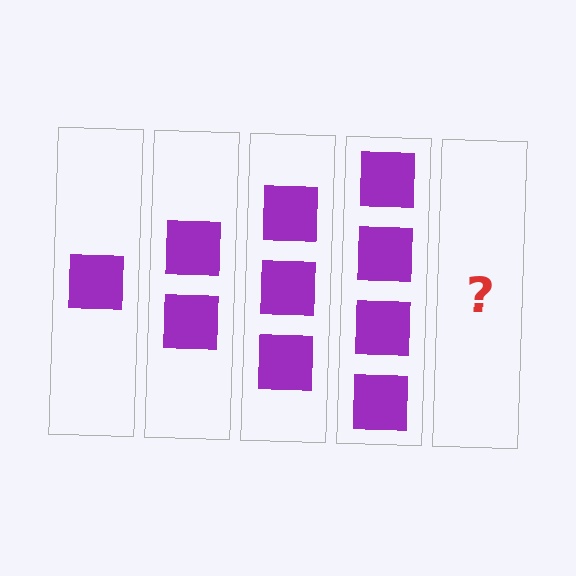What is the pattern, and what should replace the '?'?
The pattern is that each step adds one more square. The '?' should be 5 squares.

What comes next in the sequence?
The next element should be 5 squares.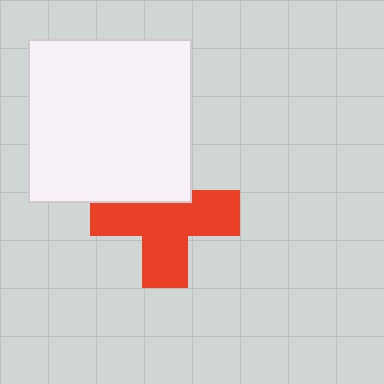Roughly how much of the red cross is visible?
Most of it is visible (roughly 67%).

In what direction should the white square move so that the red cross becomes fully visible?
The white square should move up. That is the shortest direction to clear the overlap and leave the red cross fully visible.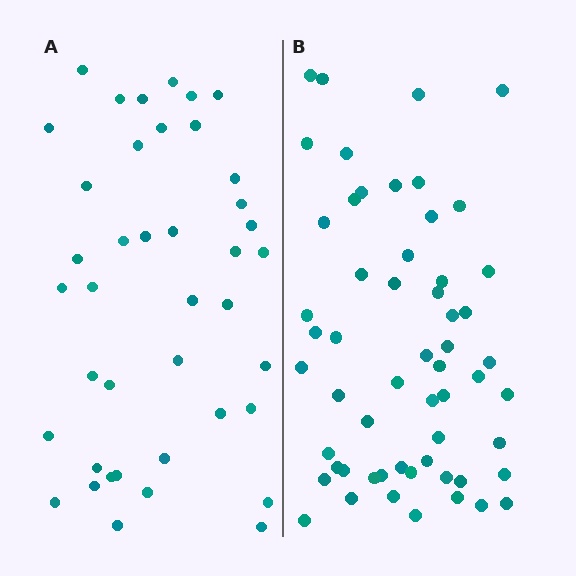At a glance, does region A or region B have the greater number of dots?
Region B (the right region) has more dots.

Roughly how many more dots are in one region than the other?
Region B has approximately 15 more dots than region A.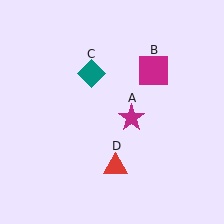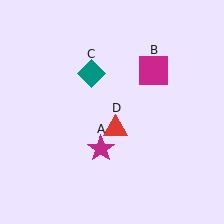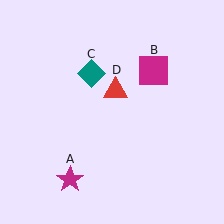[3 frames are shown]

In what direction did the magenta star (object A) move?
The magenta star (object A) moved down and to the left.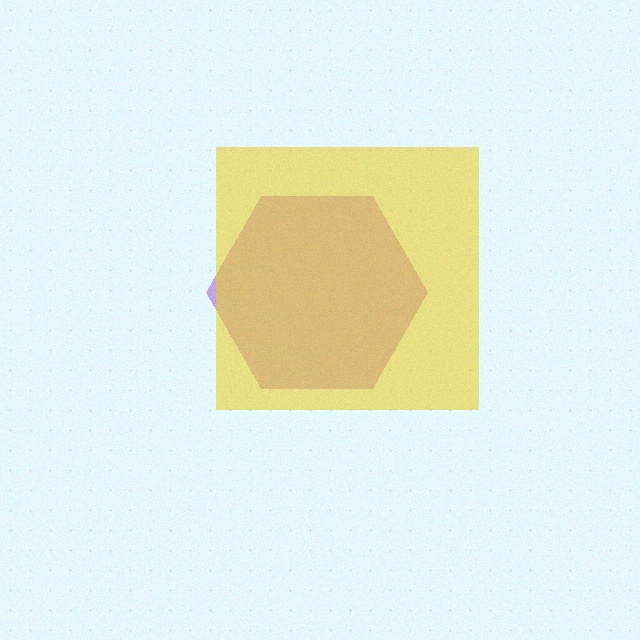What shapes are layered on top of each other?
The layered shapes are: a purple hexagon, a yellow square.